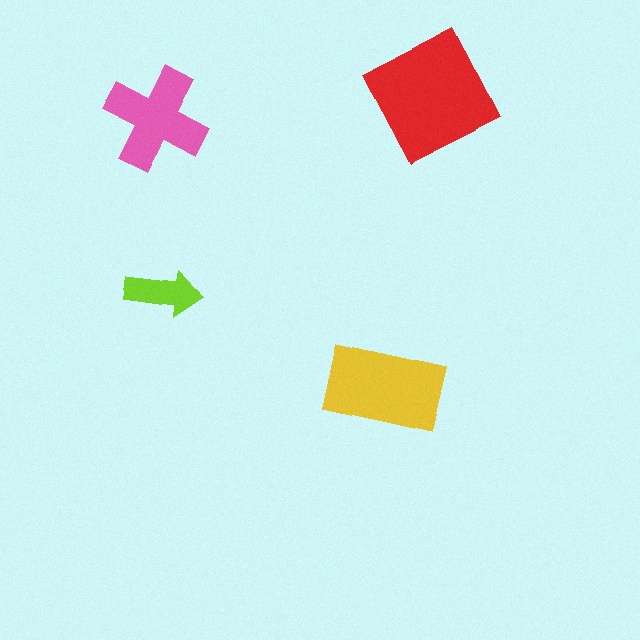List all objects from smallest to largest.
The lime arrow, the pink cross, the yellow rectangle, the red square.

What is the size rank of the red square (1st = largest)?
1st.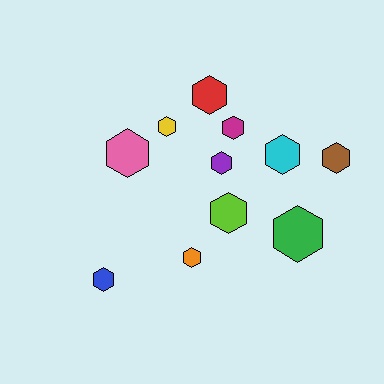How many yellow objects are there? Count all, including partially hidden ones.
There is 1 yellow object.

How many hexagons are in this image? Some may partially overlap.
There are 11 hexagons.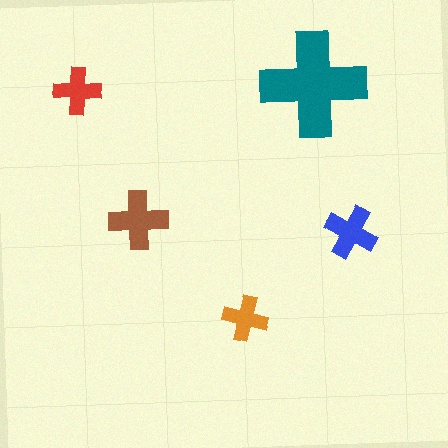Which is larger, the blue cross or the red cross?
The blue one.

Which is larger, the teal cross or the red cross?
The teal one.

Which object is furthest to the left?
The red cross is leftmost.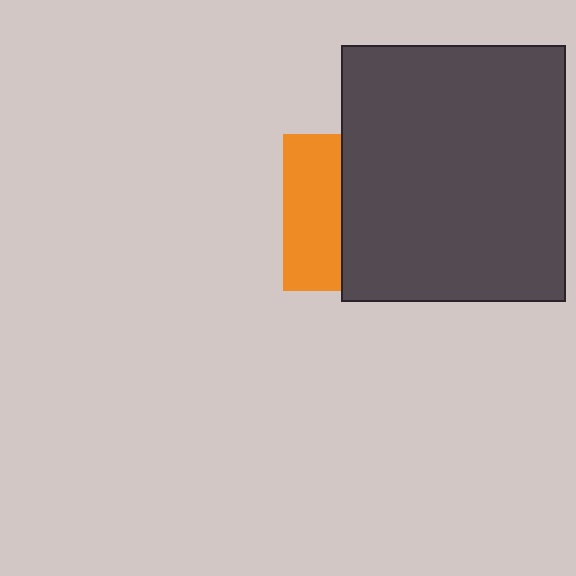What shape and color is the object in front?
The object in front is a dark gray rectangle.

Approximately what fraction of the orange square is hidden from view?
Roughly 63% of the orange square is hidden behind the dark gray rectangle.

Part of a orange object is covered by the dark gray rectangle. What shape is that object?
It is a square.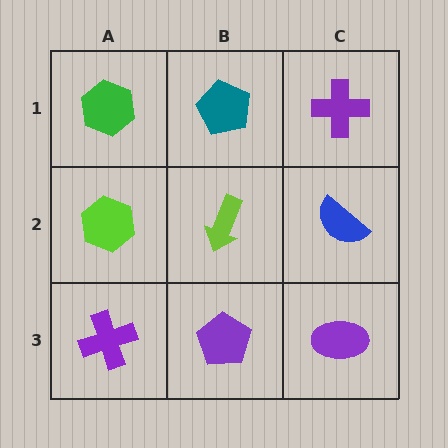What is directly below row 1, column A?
A lime hexagon.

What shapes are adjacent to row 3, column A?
A lime hexagon (row 2, column A), a purple pentagon (row 3, column B).